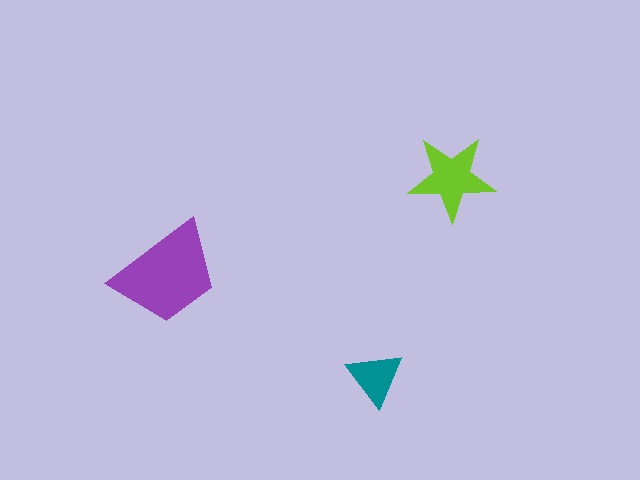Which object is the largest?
The purple trapezoid.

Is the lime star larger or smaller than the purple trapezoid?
Smaller.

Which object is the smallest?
The teal triangle.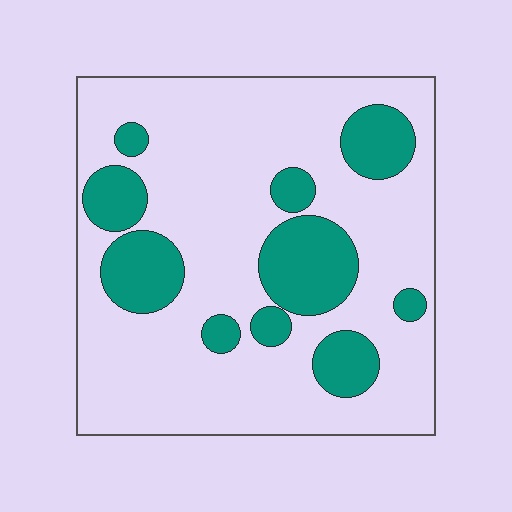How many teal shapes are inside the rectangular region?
10.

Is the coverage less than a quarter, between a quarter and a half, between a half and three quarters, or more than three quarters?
Less than a quarter.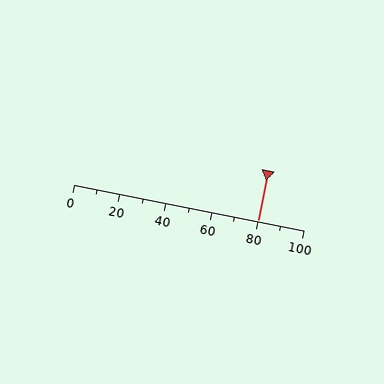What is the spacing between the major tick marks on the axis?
The major ticks are spaced 20 apart.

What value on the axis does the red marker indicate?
The marker indicates approximately 80.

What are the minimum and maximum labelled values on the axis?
The axis runs from 0 to 100.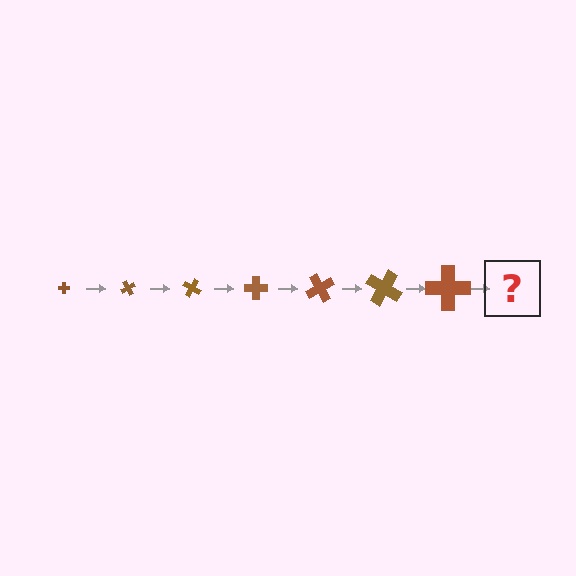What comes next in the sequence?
The next element should be a cross, larger than the previous one and rotated 420 degrees from the start.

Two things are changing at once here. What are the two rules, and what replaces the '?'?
The two rules are that the cross grows larger each step and it rotates 60 degrees each step. The '?' should be a cross, larger than the previous one and rotated 420 degrees from the start.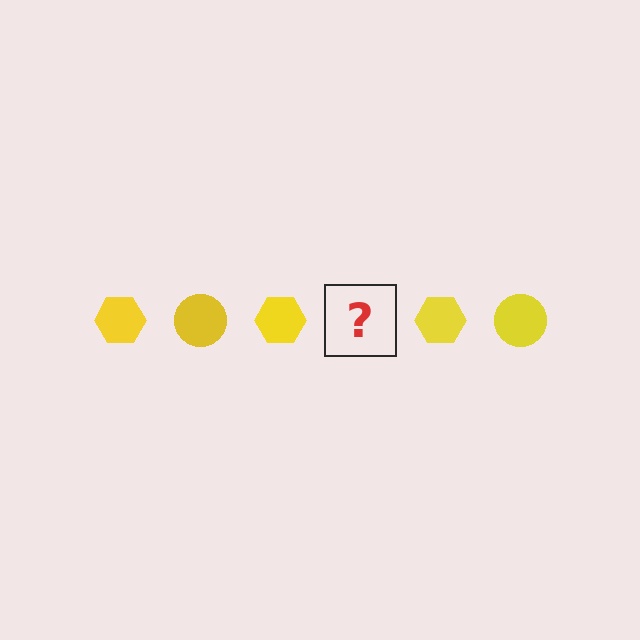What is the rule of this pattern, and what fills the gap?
The rule is that the pattern cycles through hexagon, circle shapes in yellow. The gap should be filled with a yellow circle.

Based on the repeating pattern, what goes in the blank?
The blank should be a yellow circle.